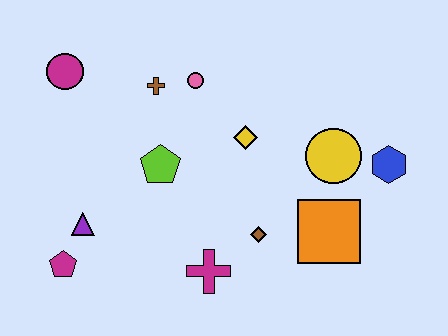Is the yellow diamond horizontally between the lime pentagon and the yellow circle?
Yes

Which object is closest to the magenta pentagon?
The purple triangle is closest to the magenta pentagon.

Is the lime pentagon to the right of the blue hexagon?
No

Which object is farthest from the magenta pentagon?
The blue hexagon is farthest from the magenta pentagon.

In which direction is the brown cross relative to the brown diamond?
The brown cross is above the brown diamond.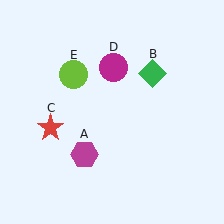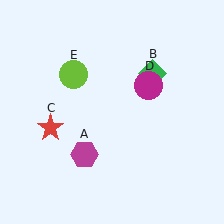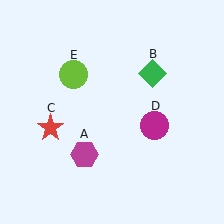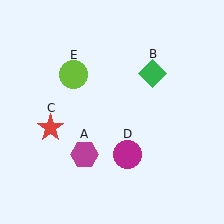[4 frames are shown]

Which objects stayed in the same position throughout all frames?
Magenta hexagon (object A) and green diamond (object B) and red star (object C) and lime circle (object E) remained stationary.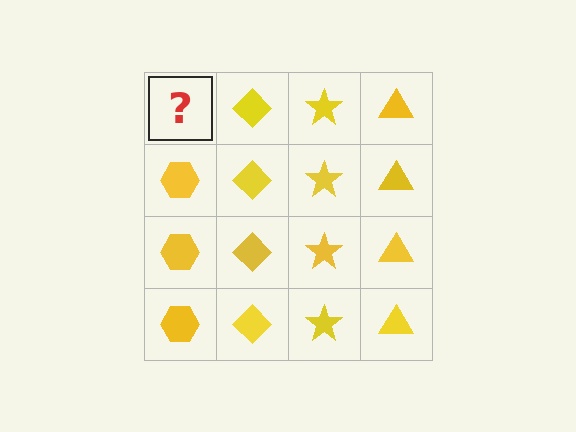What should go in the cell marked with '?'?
The missing cell should contain a yellow hexagon.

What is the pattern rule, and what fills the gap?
The rule is that each column has a consistent shape. The gap should be filled with a yellow hexagon.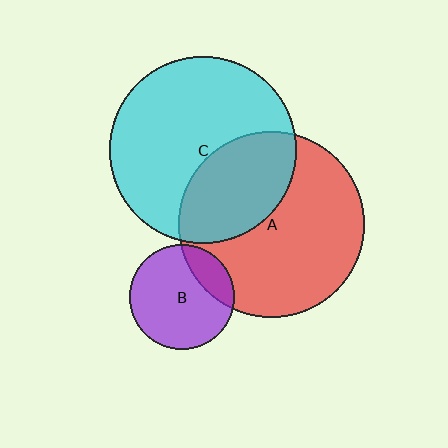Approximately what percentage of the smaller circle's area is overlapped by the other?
Approximately 35%.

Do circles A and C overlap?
Yes.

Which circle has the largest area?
Circle C (cyan).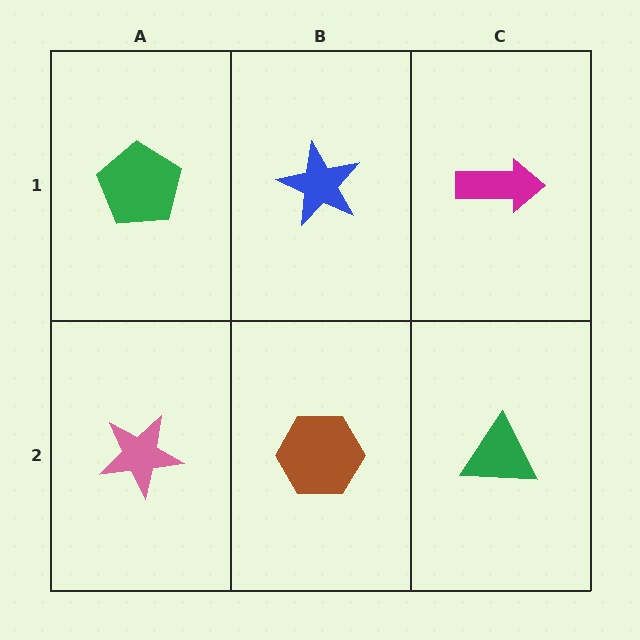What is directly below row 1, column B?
A brown hexagon.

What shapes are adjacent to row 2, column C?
A magenta arrow (row 1, column C), a brown hexagon (row 2, column B).